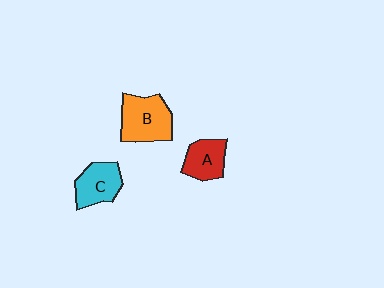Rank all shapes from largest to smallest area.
From largest to smallest: B (orange), C (cyan), A (red).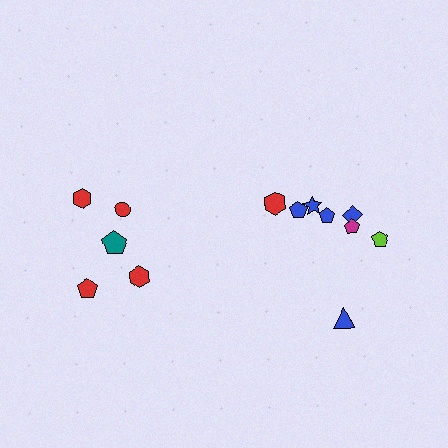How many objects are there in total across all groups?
There are 13 objects.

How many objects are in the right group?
There are 8 objects.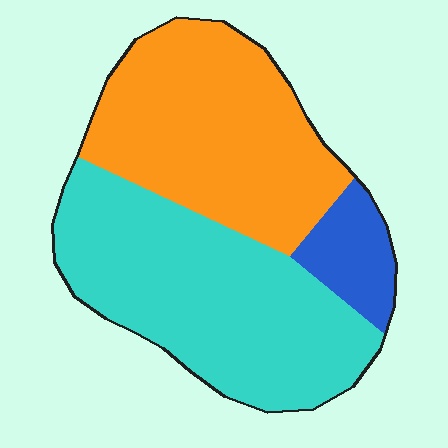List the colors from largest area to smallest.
From largest to smallest: cyan, orange, blue.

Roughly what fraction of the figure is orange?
Orange takes up about two fifths (2/5) of the figure.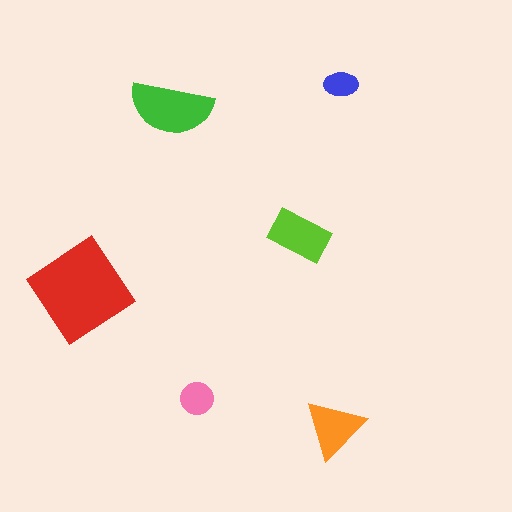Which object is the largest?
The red diamond.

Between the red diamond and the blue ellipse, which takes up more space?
The red diamond.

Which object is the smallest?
The blue ellipse.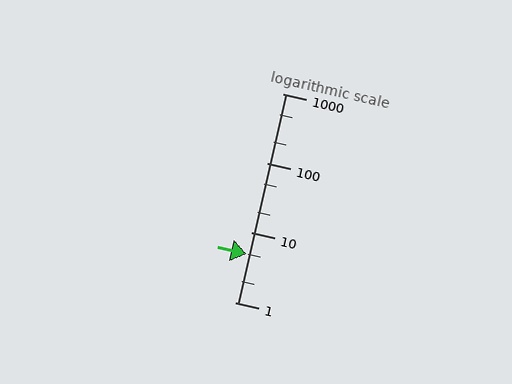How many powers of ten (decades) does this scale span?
The scale spans 3 decades, from 1 to 1000.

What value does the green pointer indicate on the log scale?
The pointer indicates approximately 5.